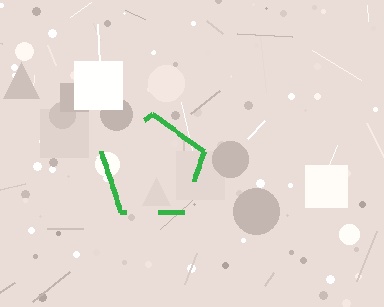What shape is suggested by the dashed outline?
The dashed outline suggests a pentagon.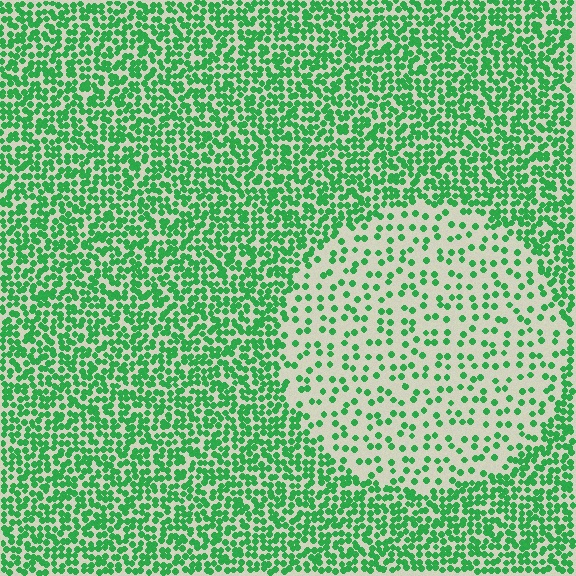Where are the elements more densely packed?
The elements are more densely packed outside the circle boundary.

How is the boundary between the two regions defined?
The boundary is defined by a change in element density (approximately 2.6x ratio). All elements are the same color, size, and shape.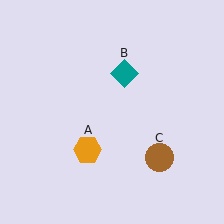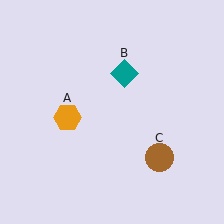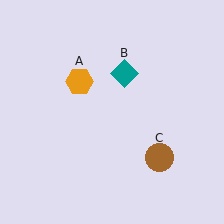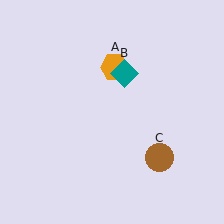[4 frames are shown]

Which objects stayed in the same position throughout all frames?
Teal diamond (object B) and brown circle (object C) remained stationary.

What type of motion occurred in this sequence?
The orange hexagon (object A) rotated clockwise around the center of the scene.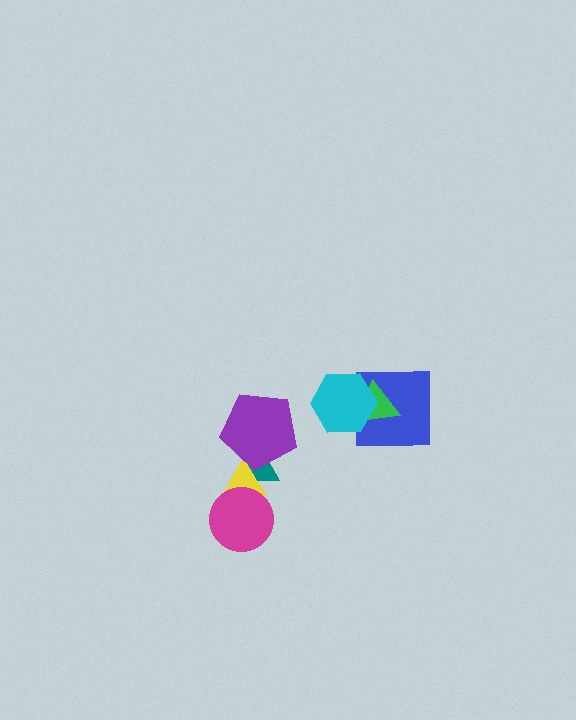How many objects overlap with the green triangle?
2 objects overlap with the green triangle.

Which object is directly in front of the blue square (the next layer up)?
The green triangle is directly in front of the blue square.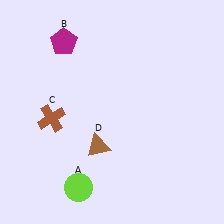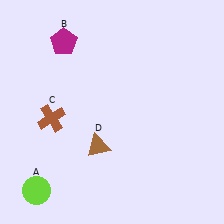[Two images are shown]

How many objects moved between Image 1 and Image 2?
1 object moved between the two images.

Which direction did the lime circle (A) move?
The lime circle (A) moved left.